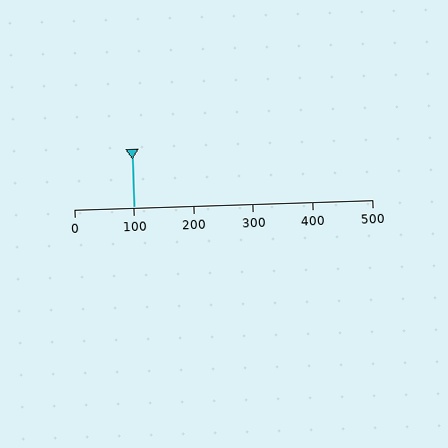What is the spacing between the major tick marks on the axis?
The major ticks are spaced 100 apart.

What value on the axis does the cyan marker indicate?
The marker indicates approximately 100.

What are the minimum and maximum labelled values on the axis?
The axis runs from 0 to 500.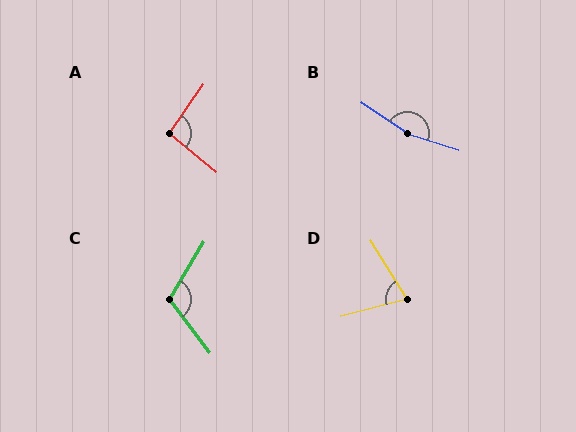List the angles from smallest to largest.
D (72°), A (95°), C (112°), B (163°).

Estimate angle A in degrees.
Approximately 95 degrees.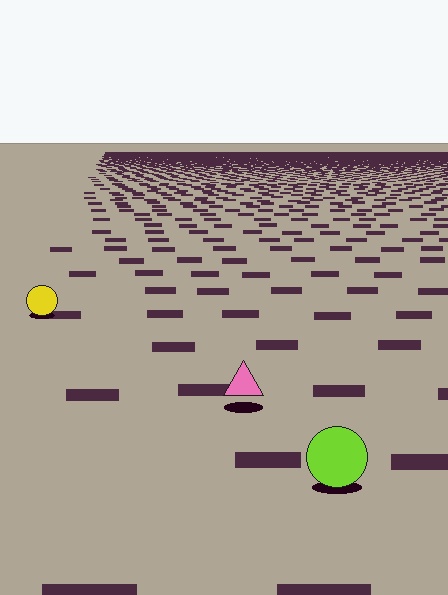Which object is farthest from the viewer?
The yellow circle is farthest from the viewer. It appears smaller and the ground texture around it is denser.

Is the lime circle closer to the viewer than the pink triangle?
Yes. The lime circle is closer — you can tell from the texture gradient: the ground texture is coarser near it.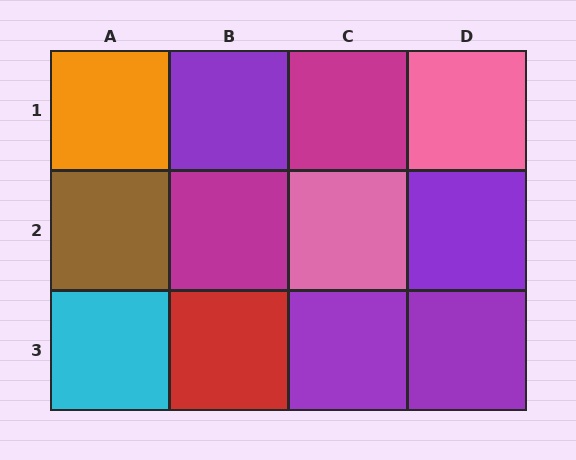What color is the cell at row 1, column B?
Purple.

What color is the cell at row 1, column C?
Magenta.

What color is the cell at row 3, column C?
Purple.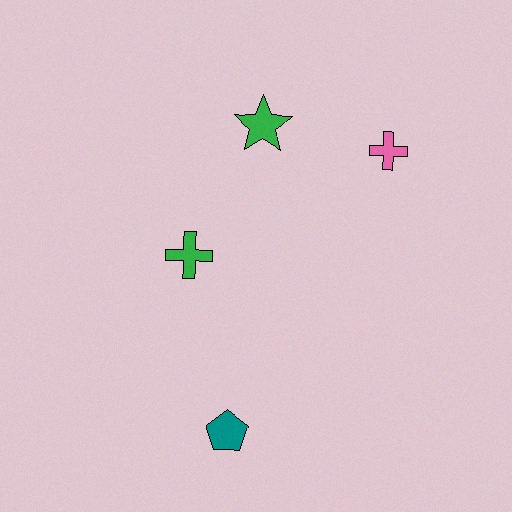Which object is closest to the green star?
The pink cross is closest to the green star.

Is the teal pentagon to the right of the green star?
No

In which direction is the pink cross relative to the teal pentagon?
The pink cross is above the teal pentagon.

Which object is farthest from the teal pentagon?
The pink cross is farthest from the teal pentagon.